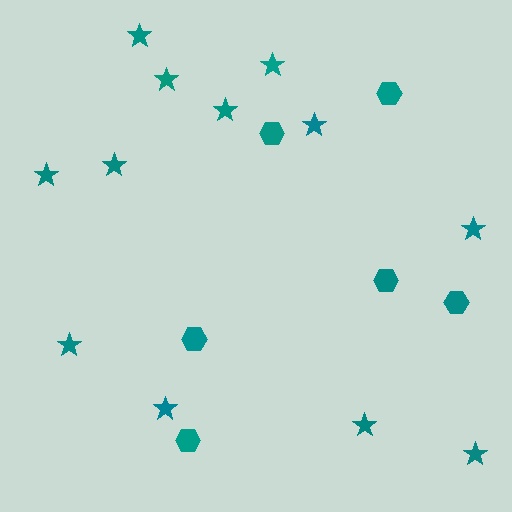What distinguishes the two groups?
There are 2 groups: one group of hexagons (6) and one group of stars (12).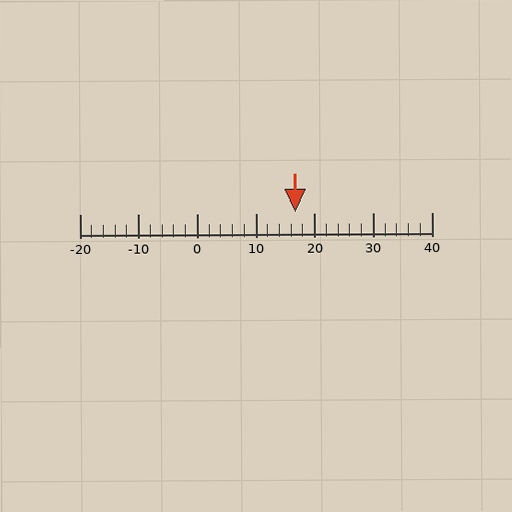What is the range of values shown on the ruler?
The ruler shows values from -20 to 40.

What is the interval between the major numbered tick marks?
The major tick marks are spaced 10 units apart.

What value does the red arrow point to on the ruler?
The red arrow points to approximately 17.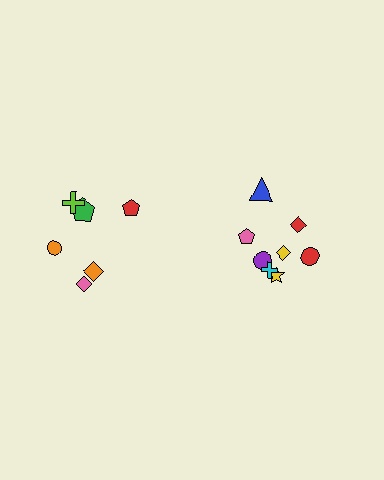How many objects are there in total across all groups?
There are 14 objects.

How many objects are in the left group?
There are 6 objects.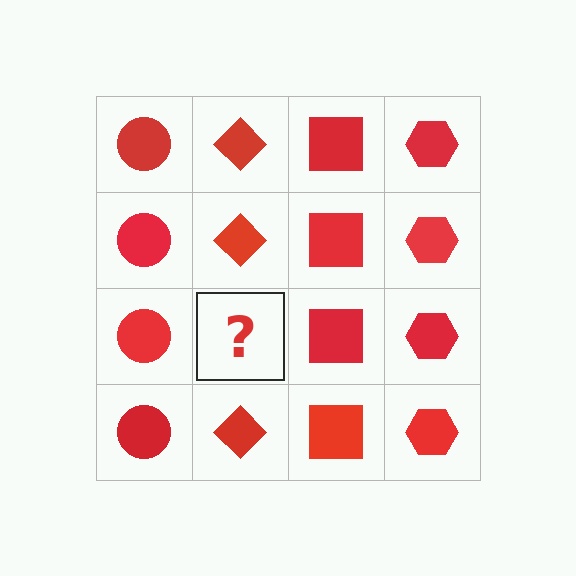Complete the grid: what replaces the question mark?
The question mark should be replaced with a red diamond.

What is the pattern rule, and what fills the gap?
The rule is that each column has a consistent shape. The gap should be filled with a red diamond.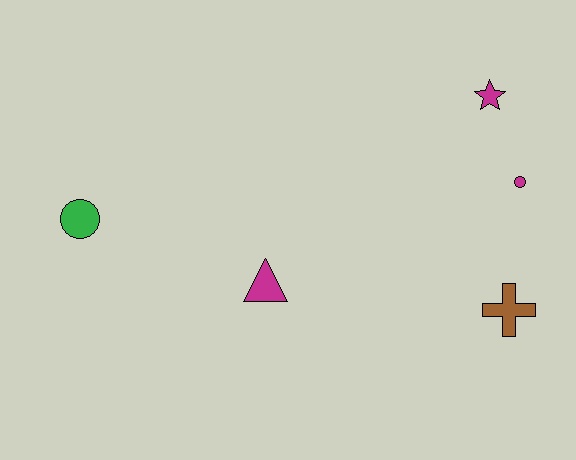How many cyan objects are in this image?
There are no cyan objects.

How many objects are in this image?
There are 5 objects.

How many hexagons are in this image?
There are no hexagons.